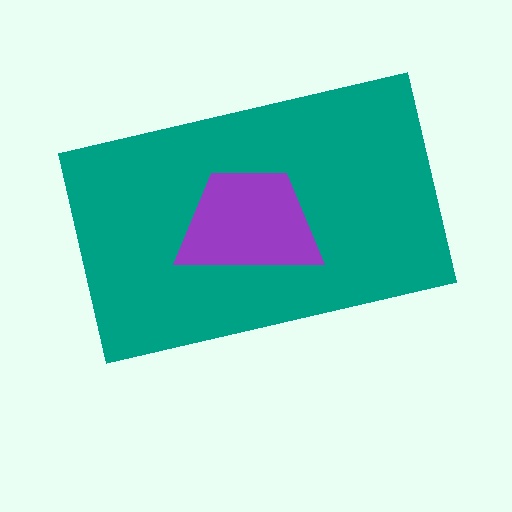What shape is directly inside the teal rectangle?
The purple trapezoid.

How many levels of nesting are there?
2.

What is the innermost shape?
The purple trapezoid.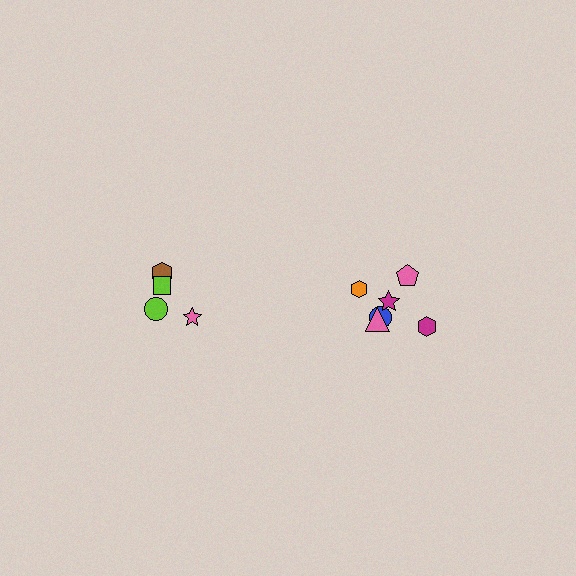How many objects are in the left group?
There are 4 objects.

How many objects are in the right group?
There are 6 objects.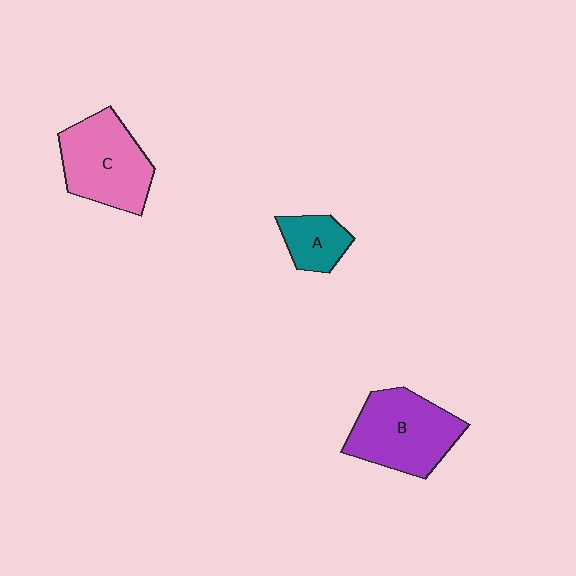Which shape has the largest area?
Shape B (purple).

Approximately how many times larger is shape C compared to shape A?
Approximately 2.2 times.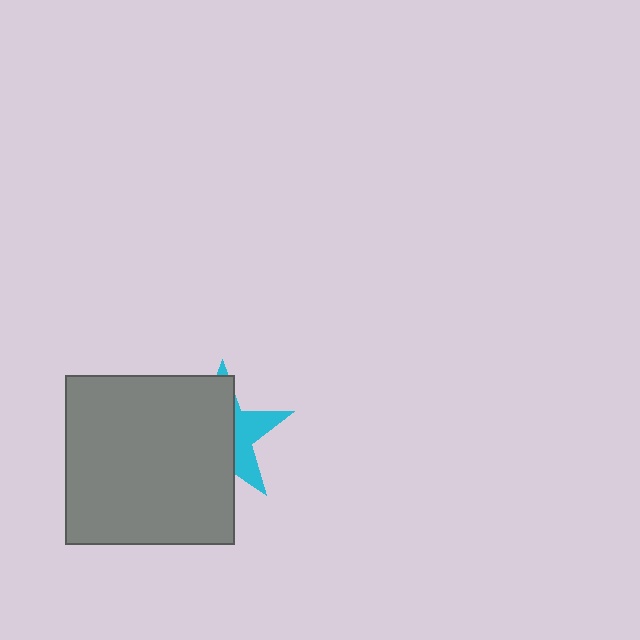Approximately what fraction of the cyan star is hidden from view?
Roughly 66% of the cyan star is hidden behind the gray square.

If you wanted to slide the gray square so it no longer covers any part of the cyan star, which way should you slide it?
Slide it left — that is the most direct way to separate the two shapes.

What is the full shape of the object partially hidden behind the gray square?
The partially hidden object is a cyan star.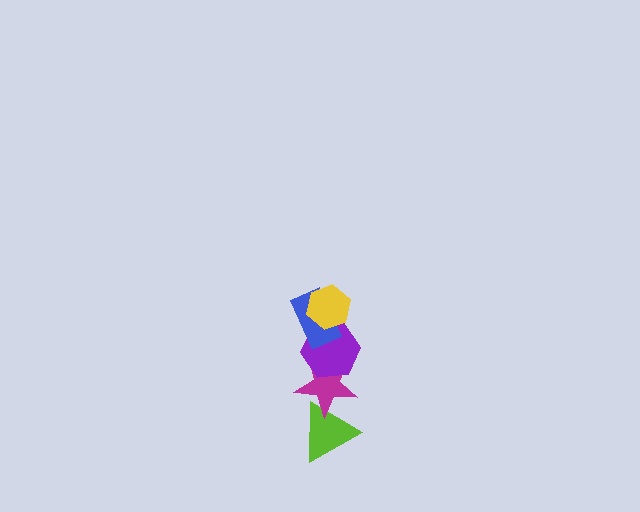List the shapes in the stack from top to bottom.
From top to bottom: the yellow hexagon, the blue rectangle, the purple hexagon, the magenta star, the lime triangle.